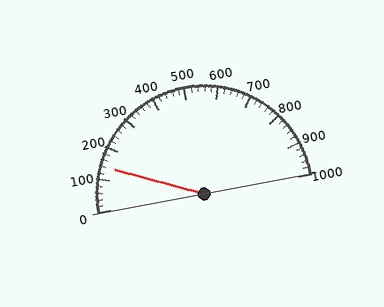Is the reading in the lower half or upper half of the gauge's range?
The reading is in the lower half of the range (0 to 1000).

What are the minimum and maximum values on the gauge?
The gauge ranges from 0 to 1000.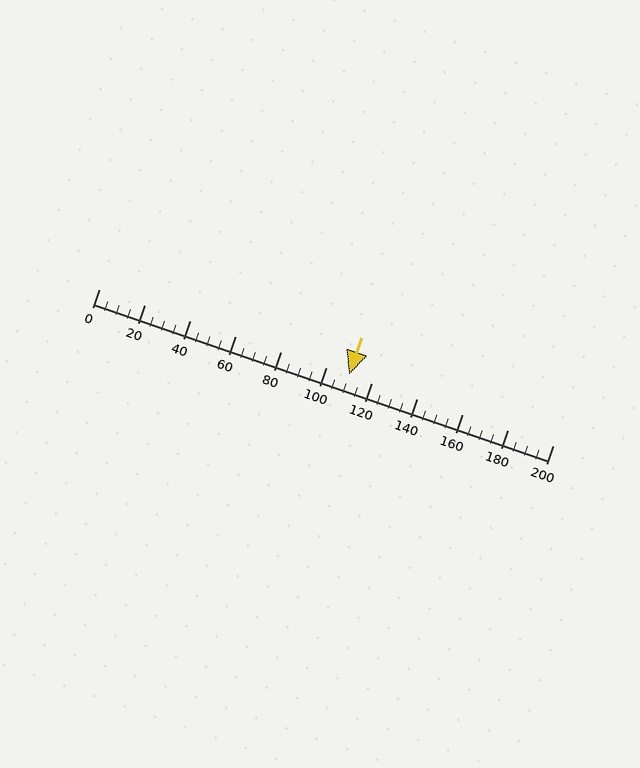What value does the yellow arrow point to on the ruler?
The yellow arrow points to approximately 110.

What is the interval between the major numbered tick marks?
The major tick marks are spaced 20 units apart.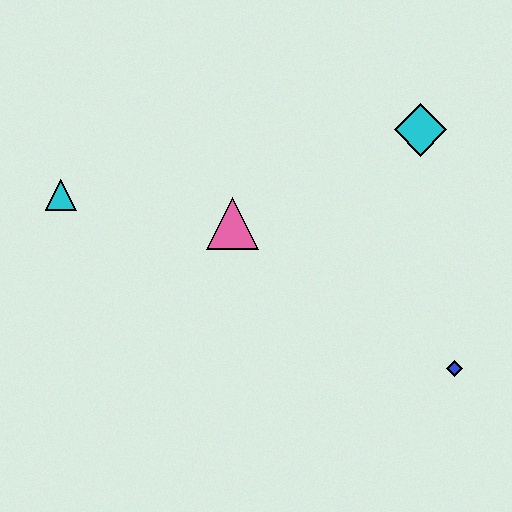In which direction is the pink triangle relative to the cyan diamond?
The pink triangle is to the left of the cyan diamond.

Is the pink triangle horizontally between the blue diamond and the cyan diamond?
No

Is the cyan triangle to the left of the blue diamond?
Yes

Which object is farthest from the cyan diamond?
The cyan triangle is farthest from the cyan diamond.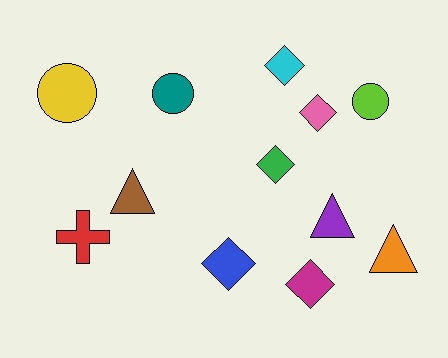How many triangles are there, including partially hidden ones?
There are 3 triangles.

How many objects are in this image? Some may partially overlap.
There are 12 objects.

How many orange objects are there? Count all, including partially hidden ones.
There is 1 orange object.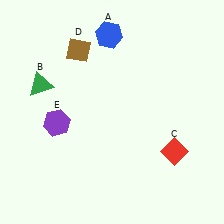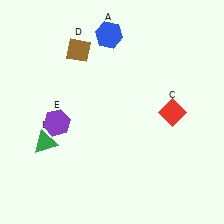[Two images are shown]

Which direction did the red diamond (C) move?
The red diamond (C) moved up.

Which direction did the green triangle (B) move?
The green triangle (B) moved down.